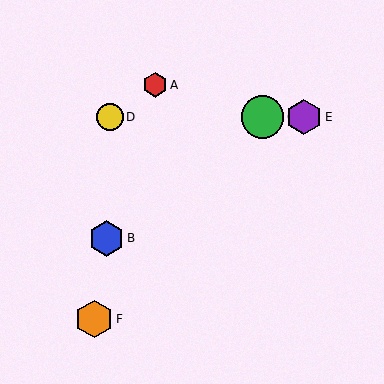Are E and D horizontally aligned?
Yes, both are at y≈117.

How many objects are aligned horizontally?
3 objects (C, D, E) are aligned horizontally.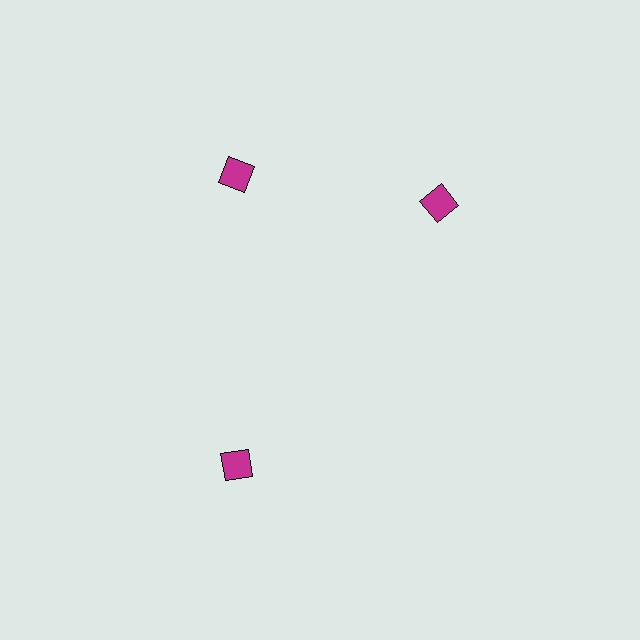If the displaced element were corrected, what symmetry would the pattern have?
It would have 3-fold rotational symmetry — the pattern would map onto itself every 120 degrees.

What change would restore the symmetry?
The symmetry would be restored by rotating it back into even spacing with its neighbors so that all 3 diamonds sit at equal angles and equal distance from the center.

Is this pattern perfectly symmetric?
No. The 3 magenta diamonds are arranged in a ring, but one element near the 3 o'clock position is rotated out of alignment along the ring, breaking the 3-fold rotational symmetry.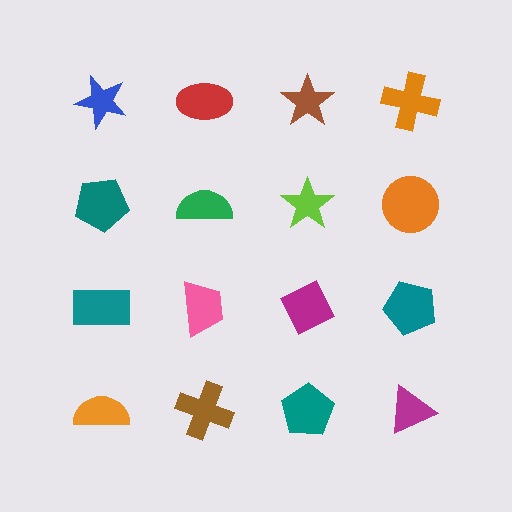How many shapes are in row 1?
4 shapes.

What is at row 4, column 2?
A brown cross.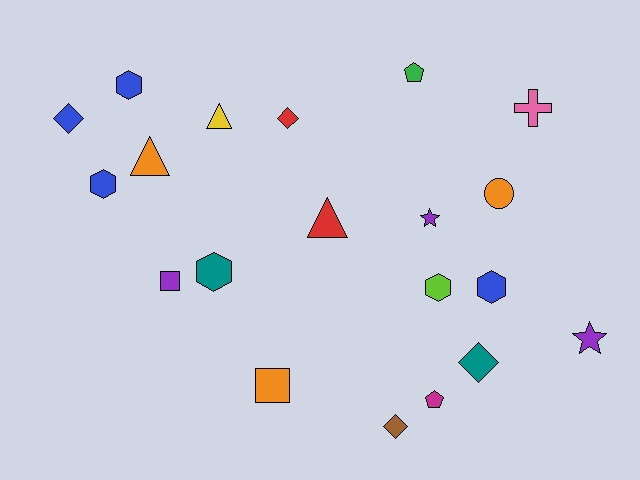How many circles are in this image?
There is 1 circle.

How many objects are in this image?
There are 20 objects.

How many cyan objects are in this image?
There are no cyan objects.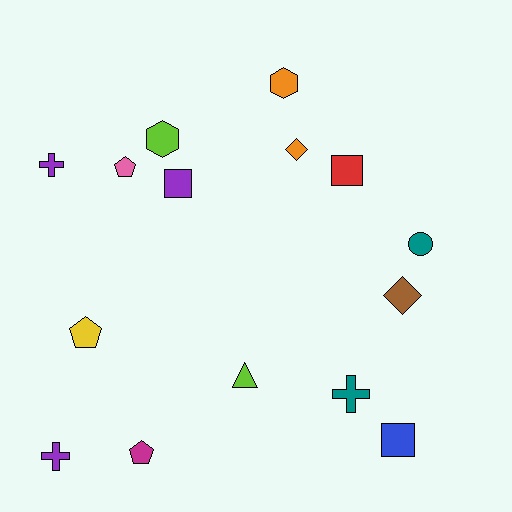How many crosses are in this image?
There are 3 crosses.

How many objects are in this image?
There are 15 objects.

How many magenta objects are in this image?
There is 1 magenta object.